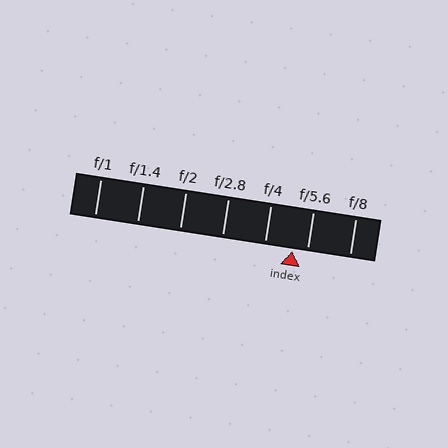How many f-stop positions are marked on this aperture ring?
There are 7 f-stop positions marked.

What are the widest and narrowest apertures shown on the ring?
The widest aperture shown is f/1 and the narrowest is f/8.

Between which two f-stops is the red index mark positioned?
The index mark is between f/4 and f/5.6.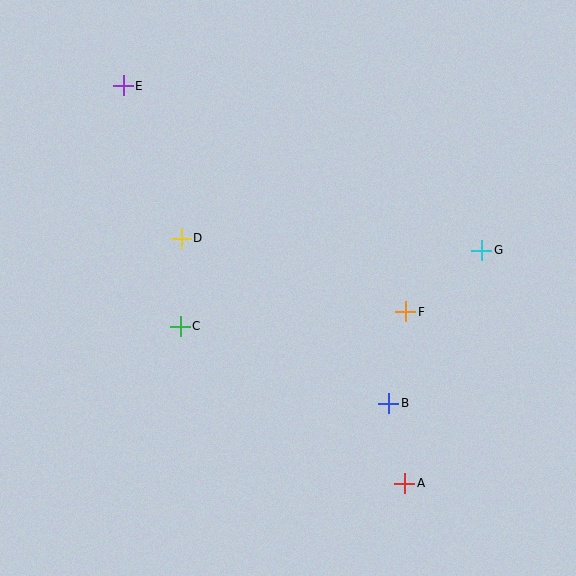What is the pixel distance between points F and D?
The distance between F and D is 236 pixels.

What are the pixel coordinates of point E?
Point E is at (123, 86).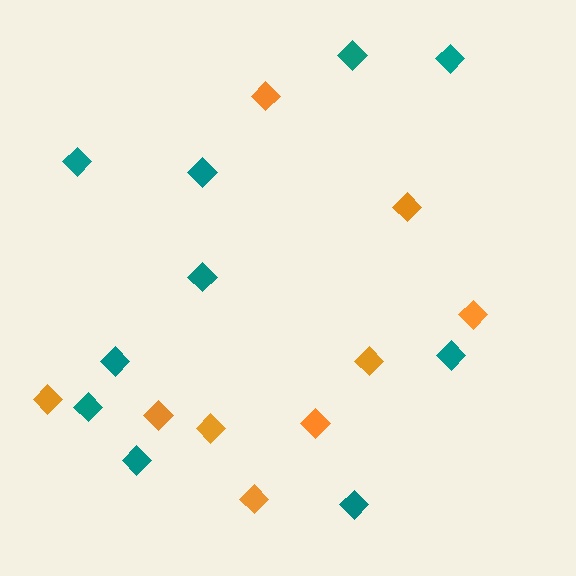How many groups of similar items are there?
There are 2 groups: one group of teal diamonds (10) and one group of orange diamonds (9).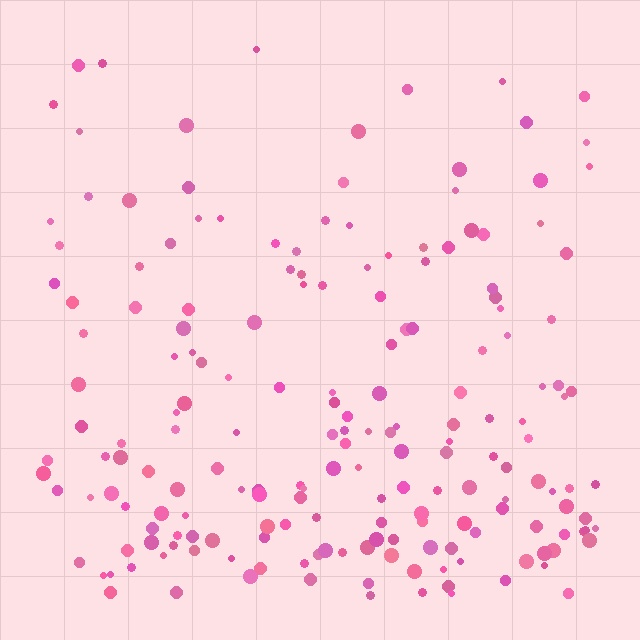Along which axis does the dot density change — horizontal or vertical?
Vertical.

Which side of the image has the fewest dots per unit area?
The top.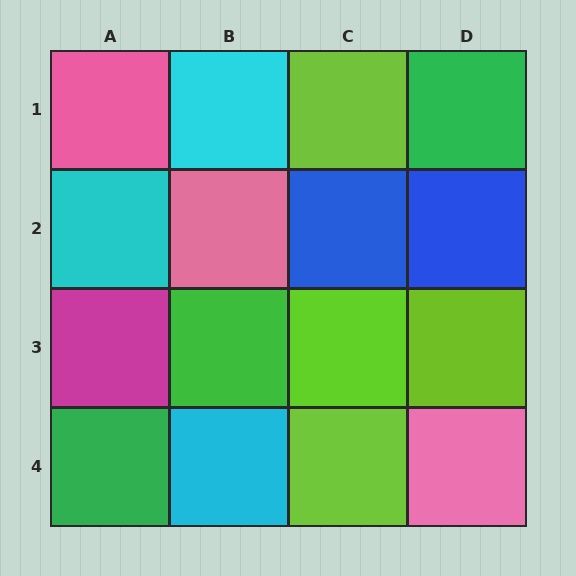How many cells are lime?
4 cells are lime.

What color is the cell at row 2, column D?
Blue.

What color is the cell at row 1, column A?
Pink.